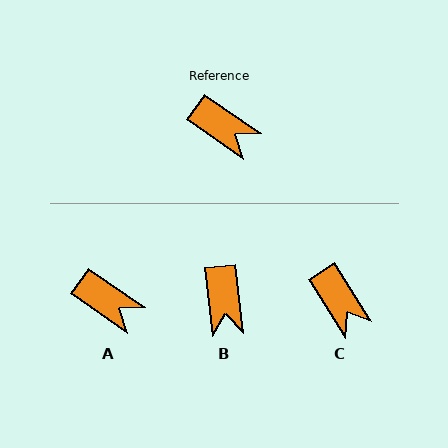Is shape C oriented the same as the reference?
No, it is off by about 23 degrees.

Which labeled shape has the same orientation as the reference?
A.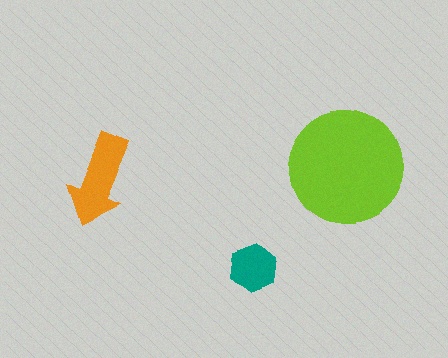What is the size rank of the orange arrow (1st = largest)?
2nd.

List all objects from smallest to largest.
The teal hexagon, the orange arrow, the lime circle.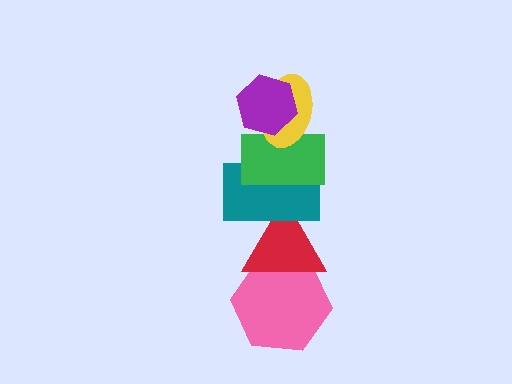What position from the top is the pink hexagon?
The pink hexagon is 6th from the top.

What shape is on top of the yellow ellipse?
The purple hexagon is on top of the yellow ellipse.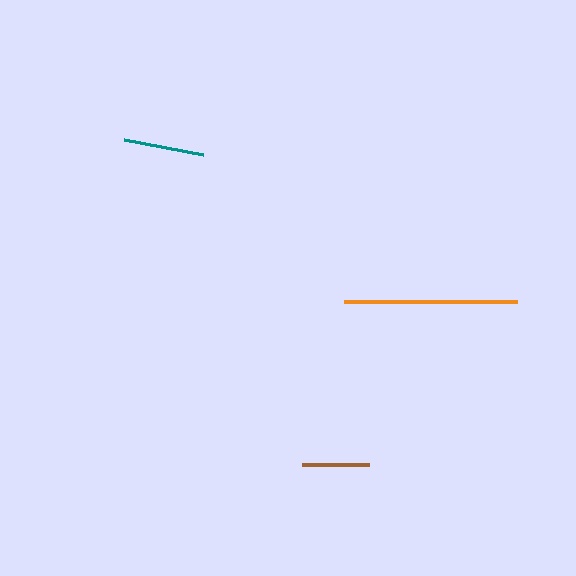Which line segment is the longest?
The orange line is the longest at approximately 174 pixels.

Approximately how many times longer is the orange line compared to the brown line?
The orange line is approximately 2.6 times the length of the brown line.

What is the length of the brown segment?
The brown segment is approximately 66 pixels long.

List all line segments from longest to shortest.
From longest to shortest: orange, teal, brown.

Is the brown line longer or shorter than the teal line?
The teal line is longer than the brown line.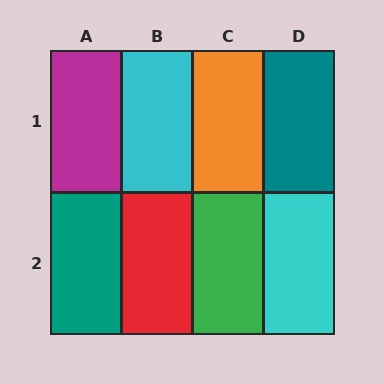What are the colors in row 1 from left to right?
Magenta, cyan, orange, teal.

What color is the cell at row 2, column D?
Cyan.